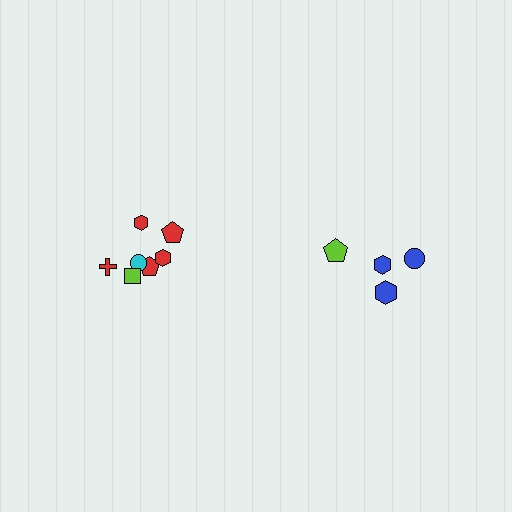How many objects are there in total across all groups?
There are 11 objects.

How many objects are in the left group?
There are 7 objects.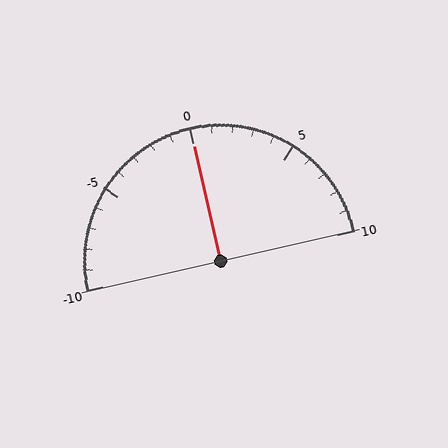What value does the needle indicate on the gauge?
The needle indicates approximately 0.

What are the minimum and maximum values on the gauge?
The gauge ranges from -10 to 10.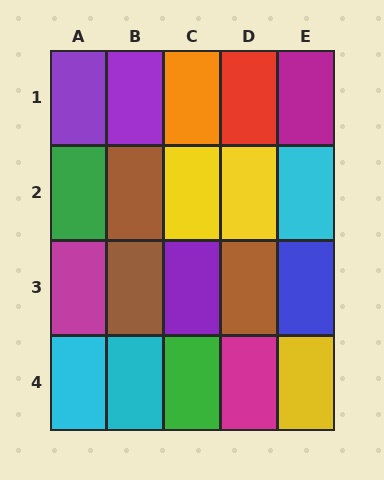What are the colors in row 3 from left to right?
Magenta, brown, purple, brown, blue.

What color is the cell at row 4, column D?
Magenta.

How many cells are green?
2 cells are green.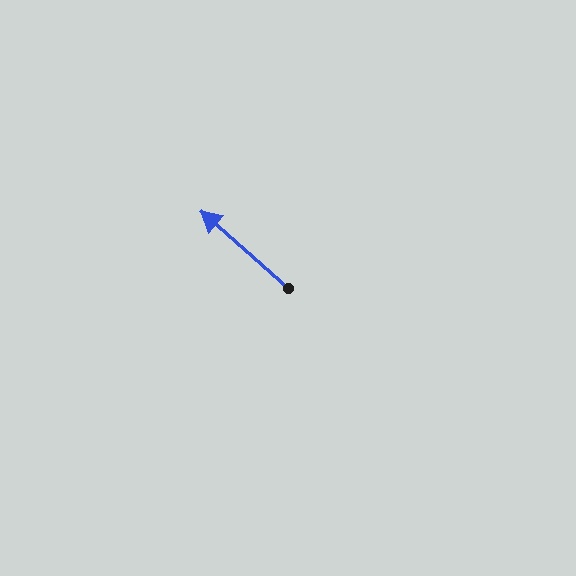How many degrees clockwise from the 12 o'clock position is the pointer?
Approximately 311 degrees.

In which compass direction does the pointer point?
Northwest.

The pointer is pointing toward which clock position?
Roughly 10 o'clock.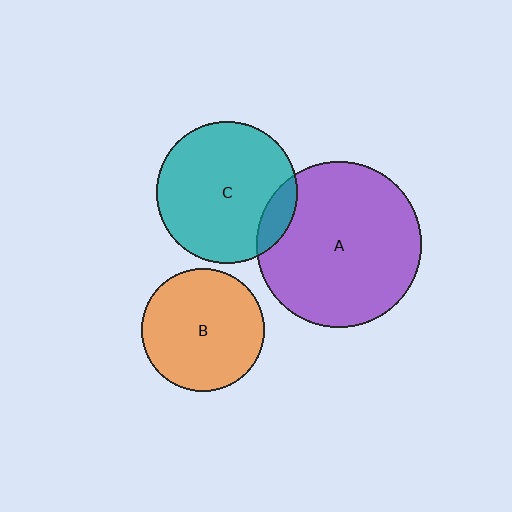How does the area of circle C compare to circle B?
Approximately 1.3 times.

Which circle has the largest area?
Circle A (purple).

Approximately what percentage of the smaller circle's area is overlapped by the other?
Approximately 10%.